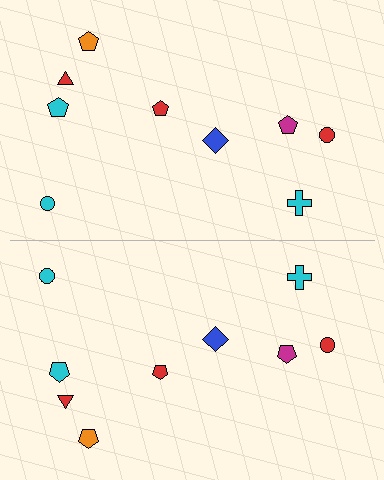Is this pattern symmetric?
Yes, this pattern has bilateral (reflection) symmetry.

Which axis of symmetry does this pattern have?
The pattern has a horizontal axis of symmetry running through the center of the image.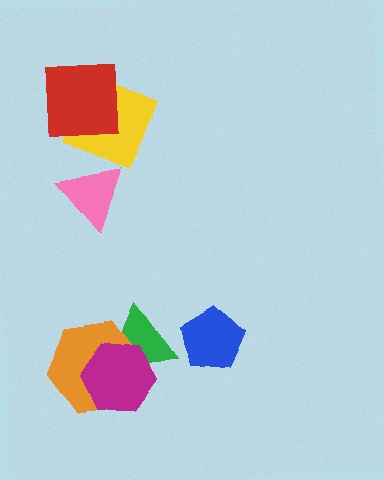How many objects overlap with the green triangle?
2 objects overlap with the green triangle.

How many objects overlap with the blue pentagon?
0 objects overlap with the blue pentagon.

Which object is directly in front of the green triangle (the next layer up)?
The orange hexagon is directly in front of the green triangle.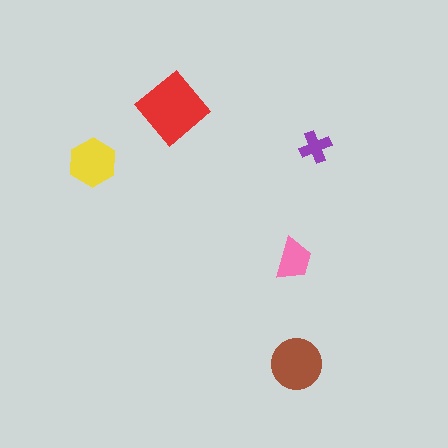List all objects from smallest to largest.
The purple cross, the pink trapezoid, the yellow hexagon, the brown circle, the red diamond.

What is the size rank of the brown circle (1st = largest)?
2nd.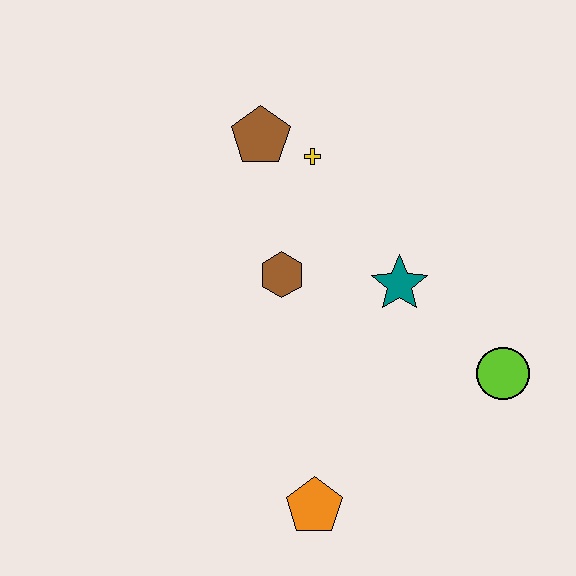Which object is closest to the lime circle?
The teal star is closest to the lime circle.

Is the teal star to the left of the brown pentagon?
No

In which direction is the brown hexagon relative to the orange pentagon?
The brown hexagon is above the orange pentagon.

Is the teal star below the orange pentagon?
No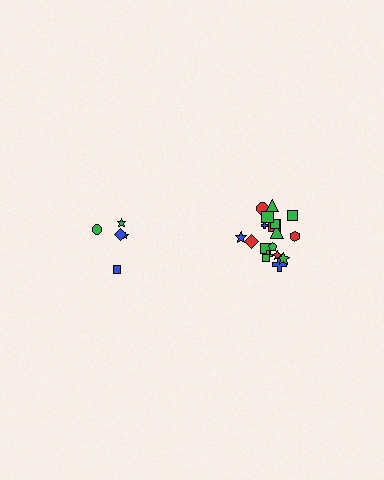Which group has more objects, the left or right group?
The right group.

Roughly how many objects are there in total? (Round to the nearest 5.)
Roughly 25 objects in total.